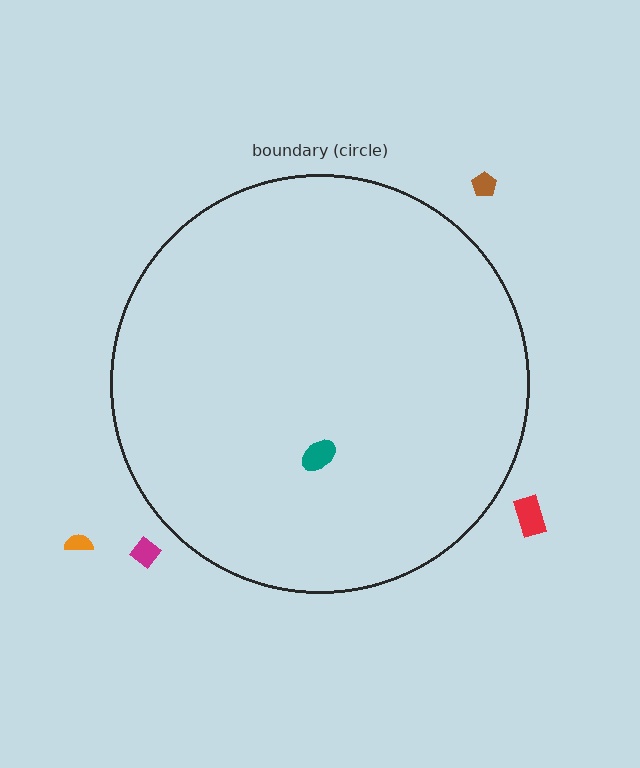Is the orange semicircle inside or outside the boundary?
Outside.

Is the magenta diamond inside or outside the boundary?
Outside.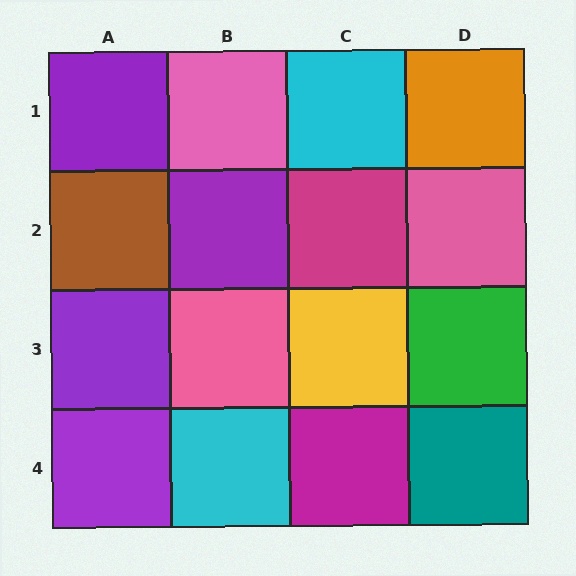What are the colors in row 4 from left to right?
Purple, cyan, magenta, teal.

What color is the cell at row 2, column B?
Purple.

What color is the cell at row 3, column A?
Purple.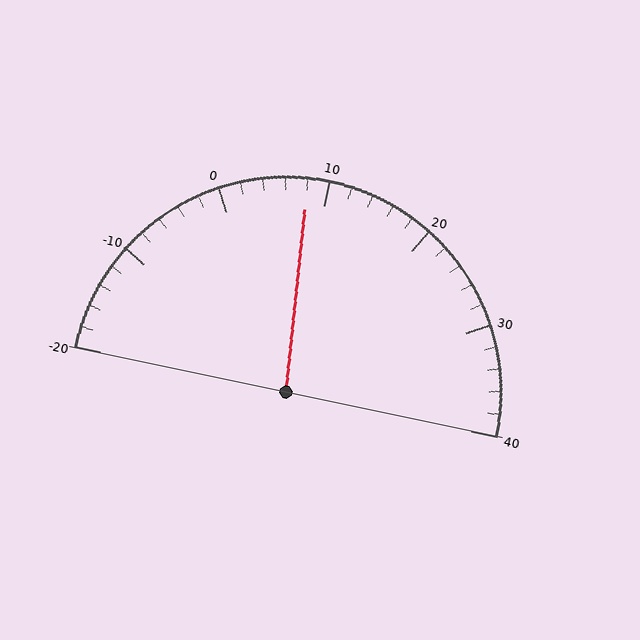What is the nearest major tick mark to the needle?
The nearest major tick mark is 10.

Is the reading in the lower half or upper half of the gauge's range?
The reading is in the lower half of the range (-20 to 40).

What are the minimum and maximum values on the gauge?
The gauge ranges from -20 to 40.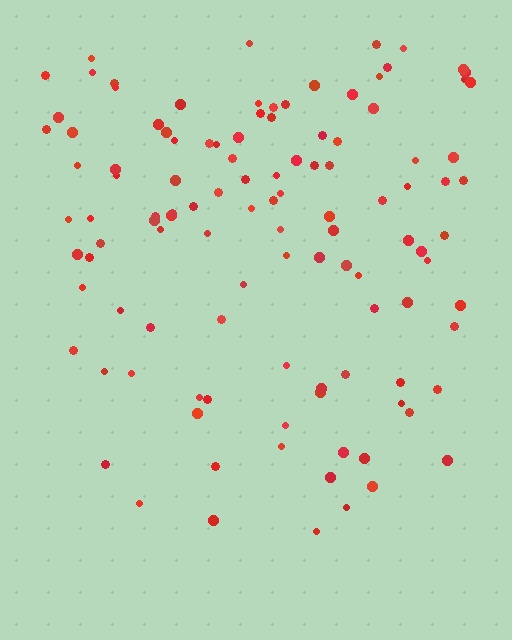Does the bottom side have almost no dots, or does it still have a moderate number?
Still a moderate number, just noticeably fewer than the top.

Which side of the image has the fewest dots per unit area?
The bottom.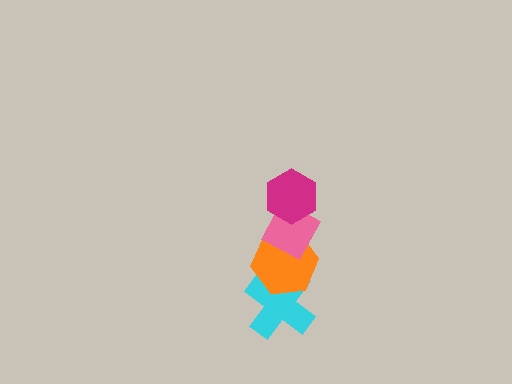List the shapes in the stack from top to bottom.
From top to bottom: the magenta hexagon, the pink diamond, the orange hexagon, the cyan cross.